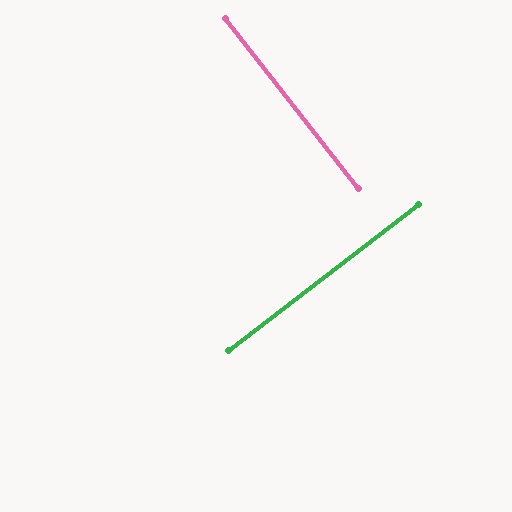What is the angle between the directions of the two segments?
Approximately 90 degrees.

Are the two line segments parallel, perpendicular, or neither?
Perpendicular — they meet at approximately 90°.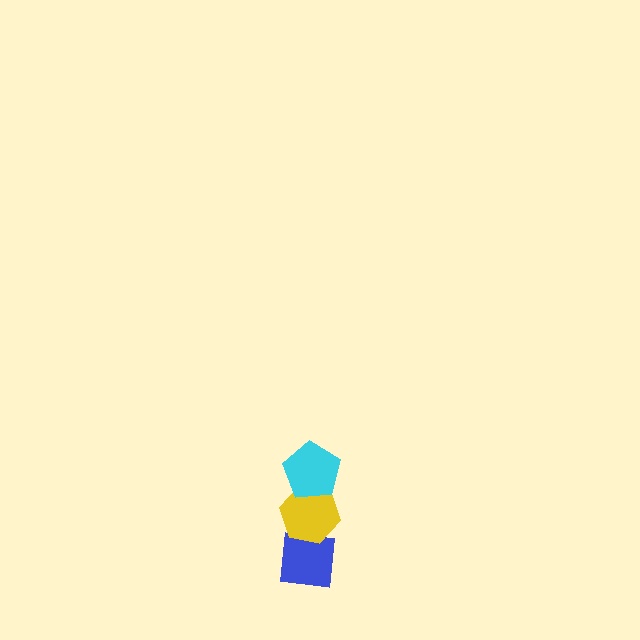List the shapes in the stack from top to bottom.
From top to bottom: the cyan pentagon, the yellow hexagon, the blue square.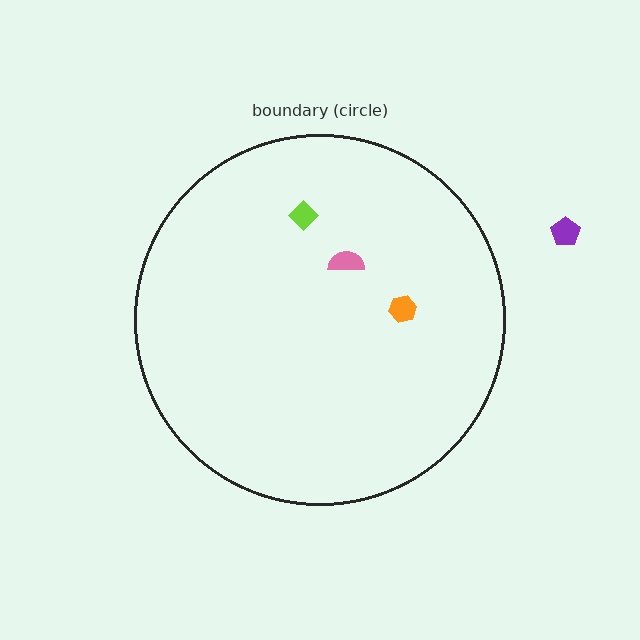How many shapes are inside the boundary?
3 inside, 1 outside.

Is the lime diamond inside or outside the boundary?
Inside.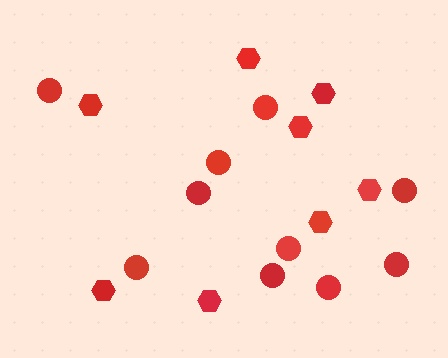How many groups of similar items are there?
There are 2 groups: one group of hexagons (8) and one group of circles (10).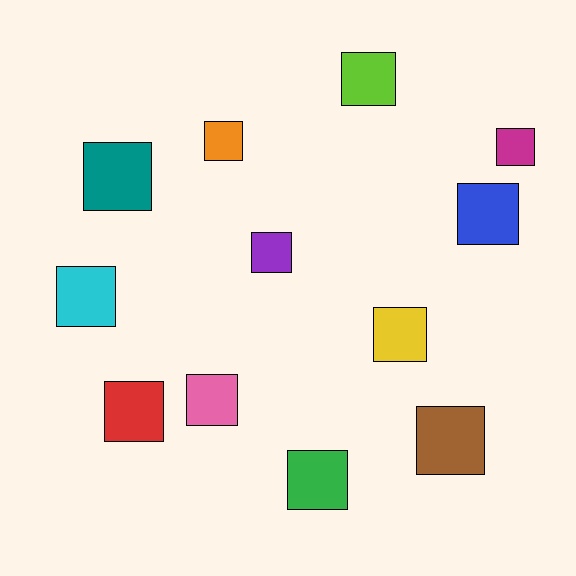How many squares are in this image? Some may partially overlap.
There are 12 squares.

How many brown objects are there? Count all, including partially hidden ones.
There is 1 brown object.